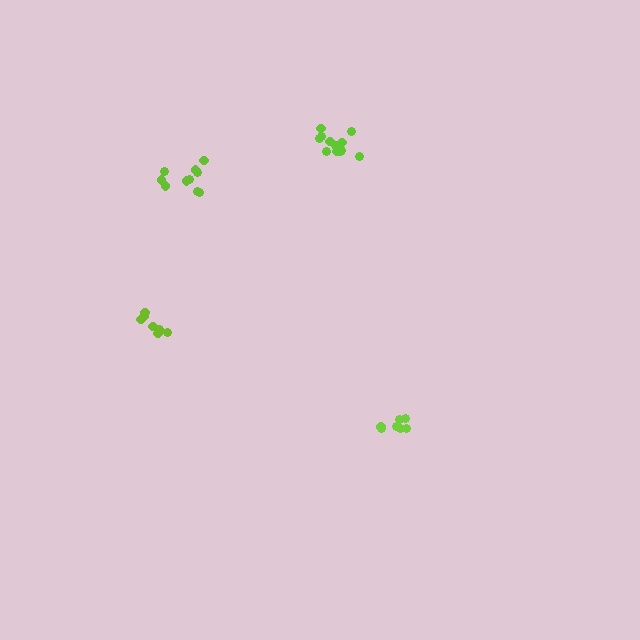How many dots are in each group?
Group 1: 10 dots, Group 2: 7 dots, Group 3: 7 dots, Group 4: 12 dots (36 total).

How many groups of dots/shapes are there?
There are 4 groups.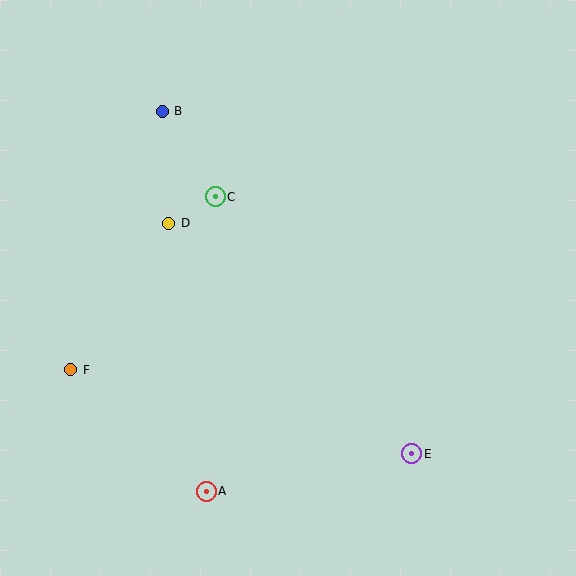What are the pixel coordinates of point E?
Point E is at (412, 454).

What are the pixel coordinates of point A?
Point A is at (206, 491).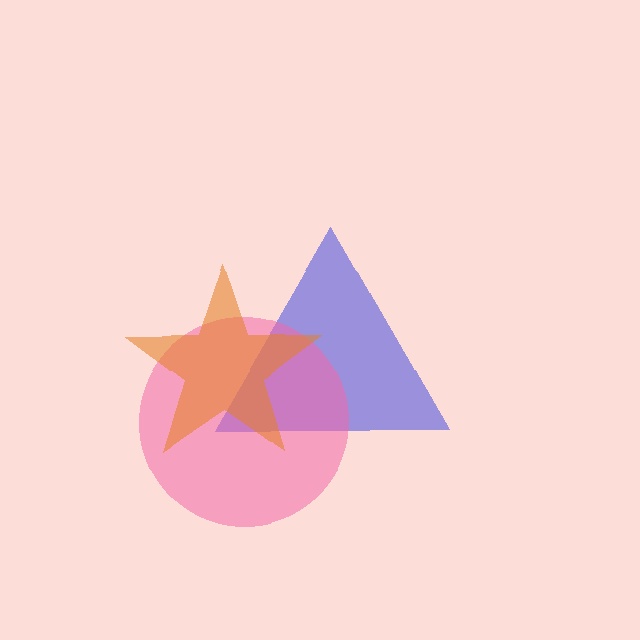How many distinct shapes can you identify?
There are 3 distinct shapes: a blue triangle, a pink circle, an orange star.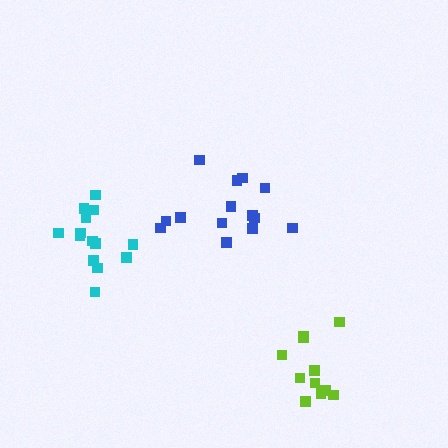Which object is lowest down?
The lime cluster is bottommost.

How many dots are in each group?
Group 1: 14 dots, Group 2: 11 dots, Group 3: 14 dots (39 total).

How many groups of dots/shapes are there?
There are 3 groups.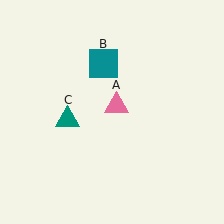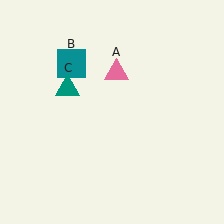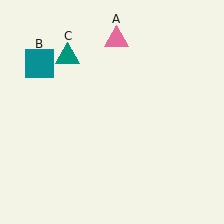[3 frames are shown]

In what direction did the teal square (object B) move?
The teal square (object B) moved left.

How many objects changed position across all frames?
3 objects changed position: pink triangle (object A), teal square (object B), teal triangle (object C).